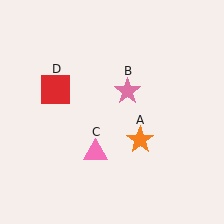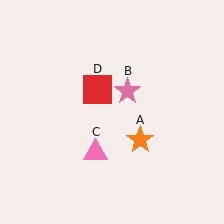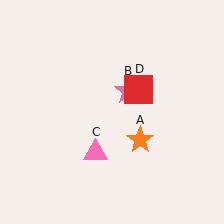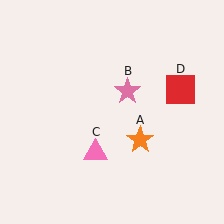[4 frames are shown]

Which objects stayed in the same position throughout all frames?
Orange star (object A) and pink star (object B) and pink triangle (object C) remained stationary.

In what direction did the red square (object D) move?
The red square (object D) moved right.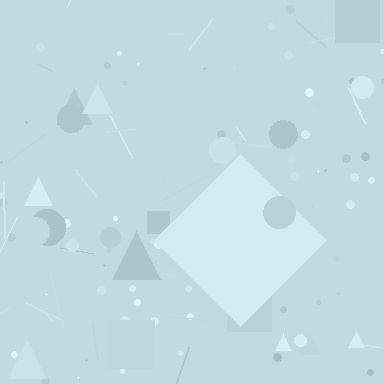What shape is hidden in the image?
A diamond is hidden in the image.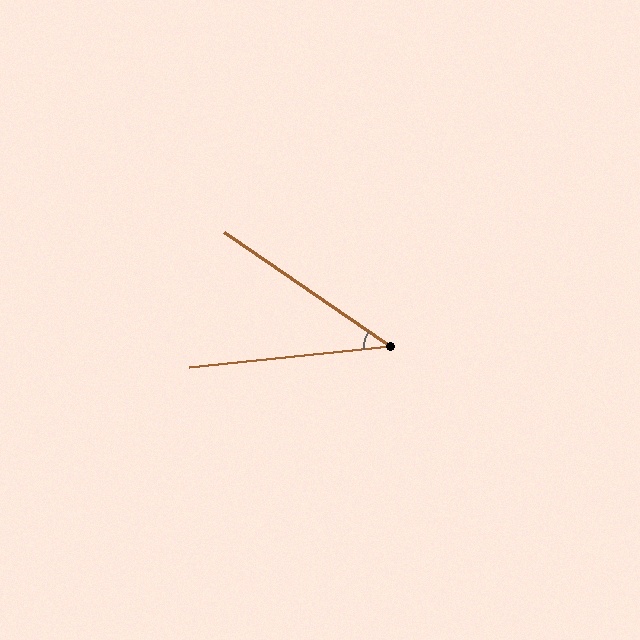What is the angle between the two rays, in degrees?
Approximately 40 degrees.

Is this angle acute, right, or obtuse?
It is acute.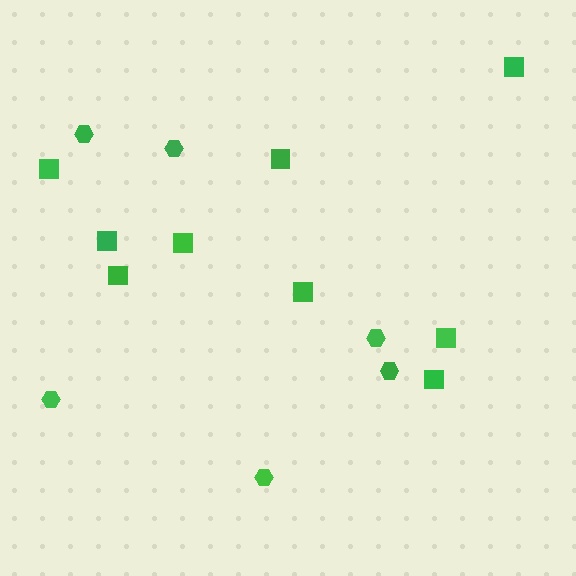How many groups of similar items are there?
There are 2 groups: one group of hexagons (6) and one group of squares (9).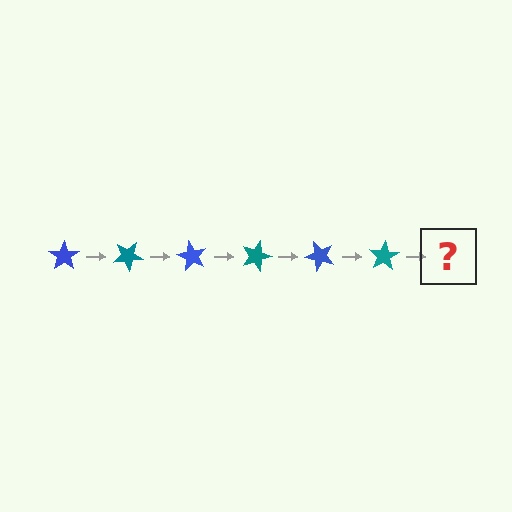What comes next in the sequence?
The next element should be a blue star, rotated 180 degrees from the start.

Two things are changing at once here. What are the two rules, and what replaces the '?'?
The two rules are that it rotates 30 degrees each step and the color cycles through blue and teal. The '?' should be a blue star, rotated 180 degrees from the start.